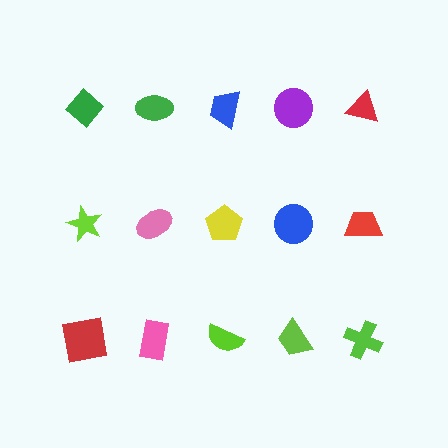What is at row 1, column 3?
A blue trapezoid.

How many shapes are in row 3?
5 shapes.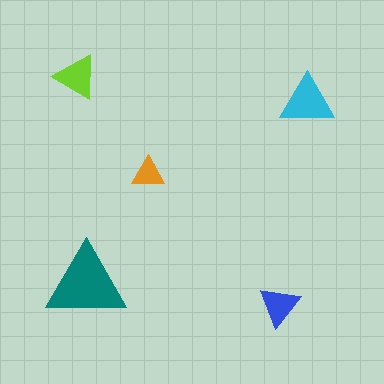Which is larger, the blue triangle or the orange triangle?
The blue one.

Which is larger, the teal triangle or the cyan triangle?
The teal one.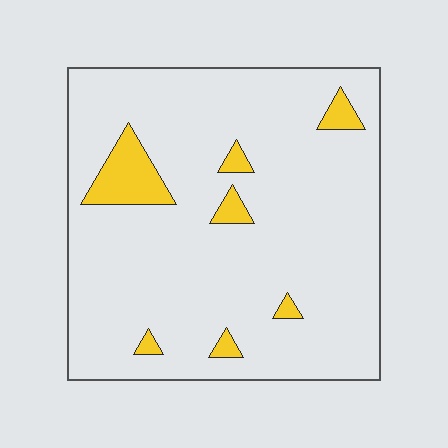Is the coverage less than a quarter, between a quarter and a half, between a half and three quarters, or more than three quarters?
Less than a quarter.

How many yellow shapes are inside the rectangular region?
7.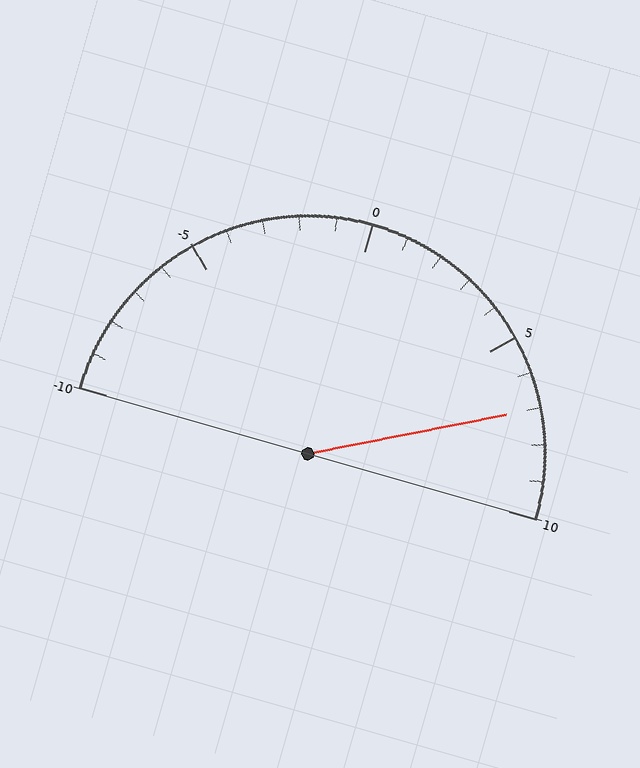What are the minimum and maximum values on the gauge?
The gauge ranges from -10 to 10.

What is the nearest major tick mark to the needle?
The nearest major tick mark is 5.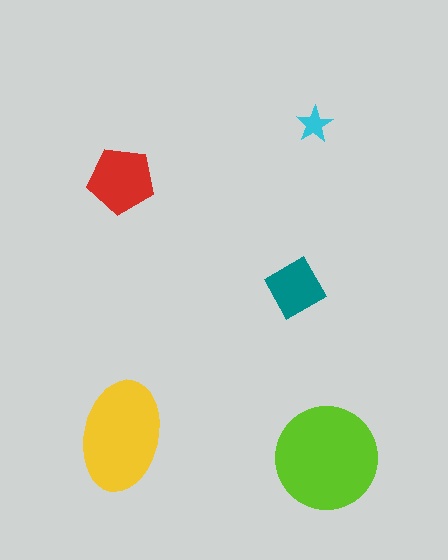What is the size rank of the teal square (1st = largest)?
4th.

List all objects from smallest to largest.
The cyan star, the teal square, the red pentagon, the yellow ellipse, the lime circle.